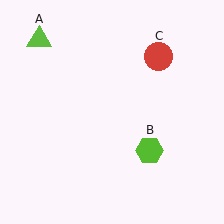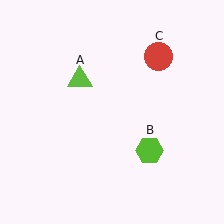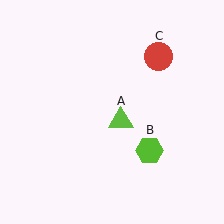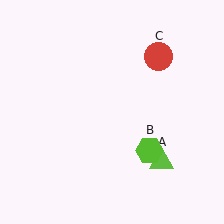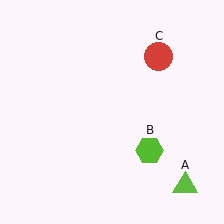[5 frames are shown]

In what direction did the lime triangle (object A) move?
The lime triangle (object A) moved down and to the right.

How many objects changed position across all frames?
1 object changed position: lime triangle (object A).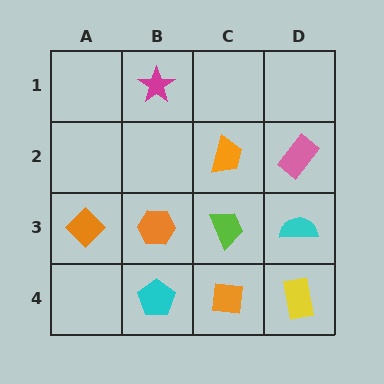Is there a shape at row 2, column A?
No, that cell is empty.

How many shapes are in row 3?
4 shapes.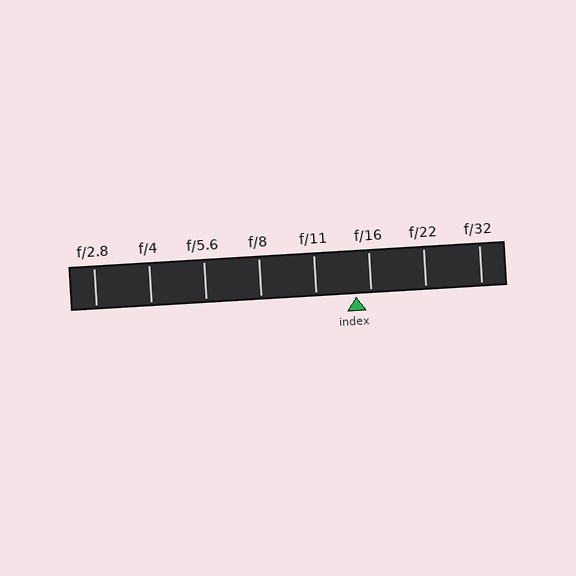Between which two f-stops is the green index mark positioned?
The index mark is between f/11 and f/16.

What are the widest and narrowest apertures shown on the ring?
The widest aperture shown is f/2.8 and the narrowest is f/32.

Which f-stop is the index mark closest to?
The index mark is closest to f/16.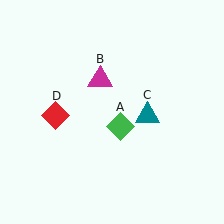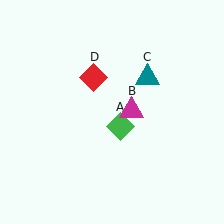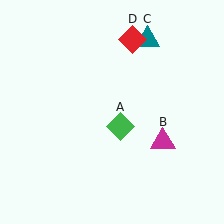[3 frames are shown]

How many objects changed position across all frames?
3 objects changed position: magenta triangle (object B), teal triangle (object C), red diamond (object D).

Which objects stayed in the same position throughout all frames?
Green diamond (object A) remained stationary.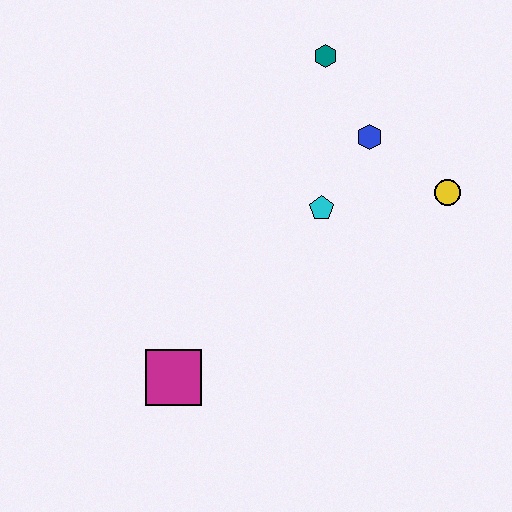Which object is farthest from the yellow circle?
The magenta square is farthest from the yellow circle.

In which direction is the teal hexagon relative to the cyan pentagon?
The teal hexagon is above the cyan pentagon.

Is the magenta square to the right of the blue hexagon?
No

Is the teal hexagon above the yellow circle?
Yes